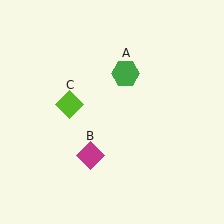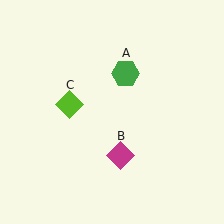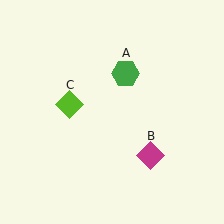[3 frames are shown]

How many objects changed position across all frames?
1 object changed position: magenta diamond (object B).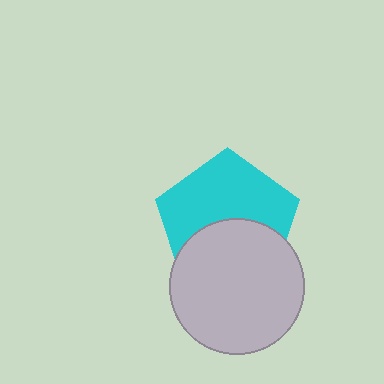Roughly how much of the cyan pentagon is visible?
About half of it is visible (roughly 56%).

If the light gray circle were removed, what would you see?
You would see the complete cyan pentagon.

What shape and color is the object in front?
The object in front is a light gray circle.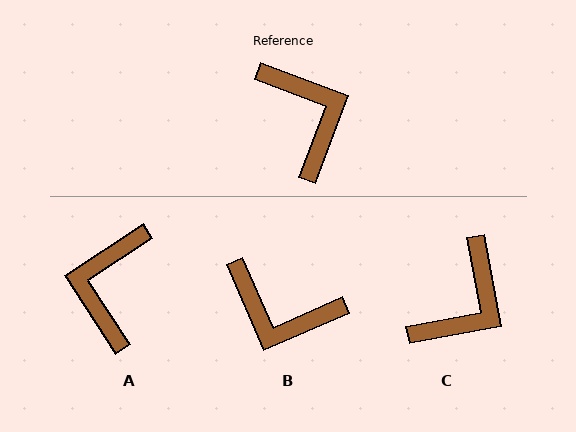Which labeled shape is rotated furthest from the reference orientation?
A, about 144 degrees away.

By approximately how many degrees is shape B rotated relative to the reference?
Approximately 136 degrees clockwise.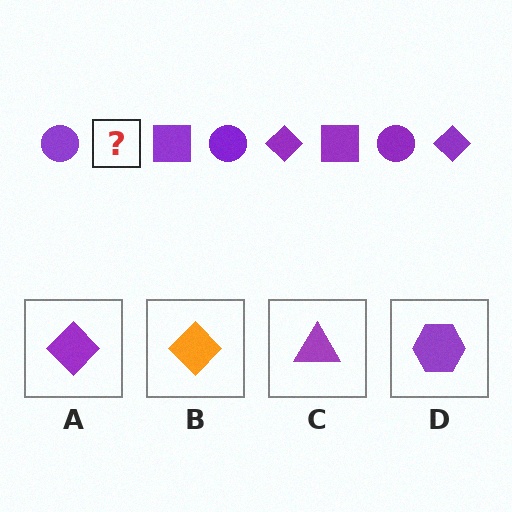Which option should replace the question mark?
Option A.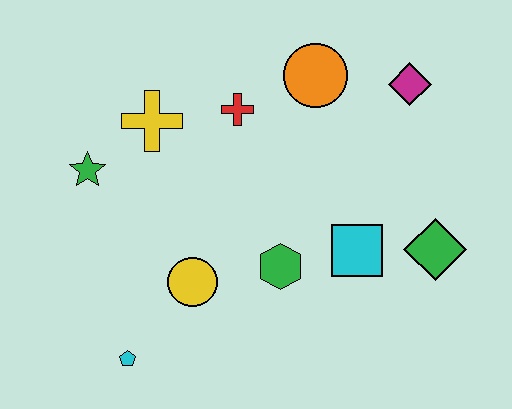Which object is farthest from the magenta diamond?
The cyan pentagon is farthest from the magenta diamond.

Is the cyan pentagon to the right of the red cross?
No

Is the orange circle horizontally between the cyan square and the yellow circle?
Yes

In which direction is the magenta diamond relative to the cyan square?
The magenta diamond is above the cyan square.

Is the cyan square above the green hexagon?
Yes